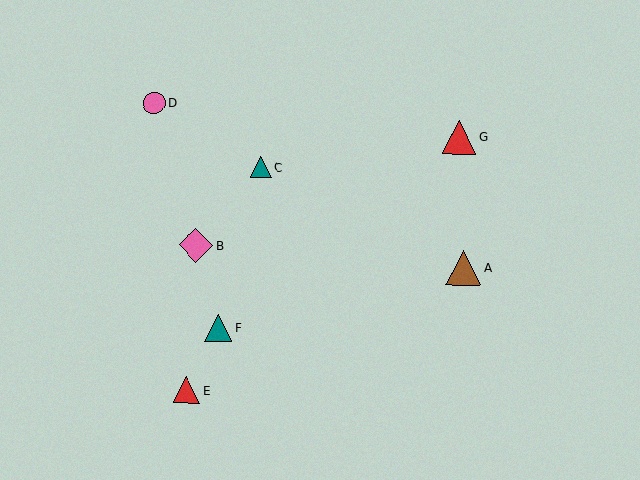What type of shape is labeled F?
Shape F is a teal triangle.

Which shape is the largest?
The brown triangle (labeled A) is the largest.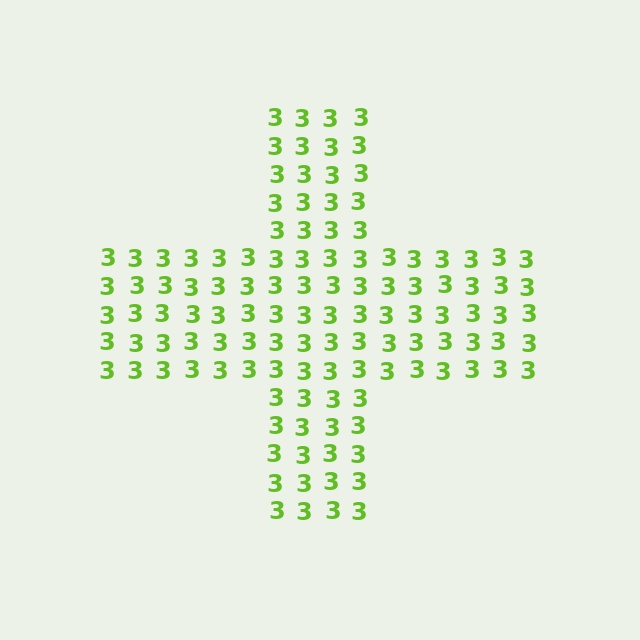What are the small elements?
The small elements are digit 3's.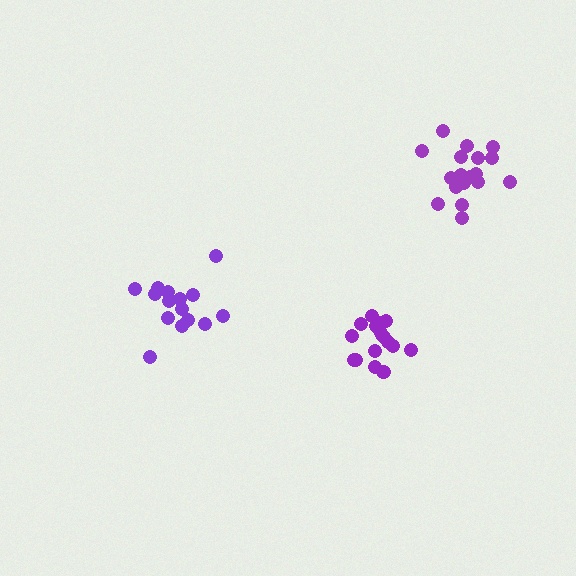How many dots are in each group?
Group 1: 17 dots, Group 2: 15 dots, Group 3: 18 dots (50 total).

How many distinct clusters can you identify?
There are 3 distinct clusters.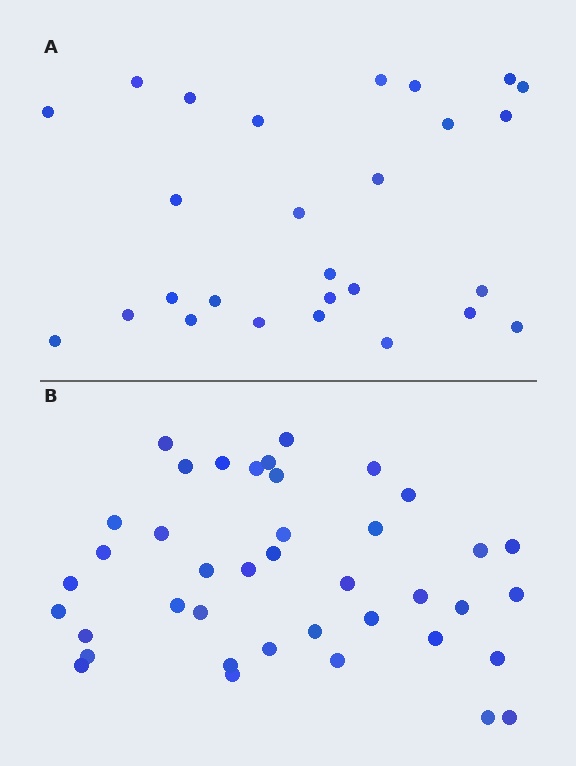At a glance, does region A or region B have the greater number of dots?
Region B (the bottom region) has more dots.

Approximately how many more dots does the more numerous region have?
Region B has approximately 15 more dots than region A.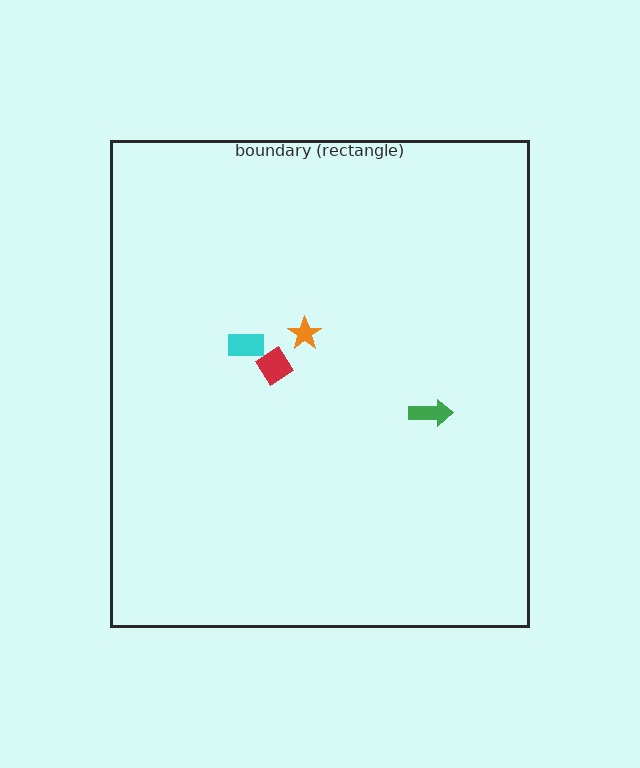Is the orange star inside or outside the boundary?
Inside.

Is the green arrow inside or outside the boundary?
Inside.